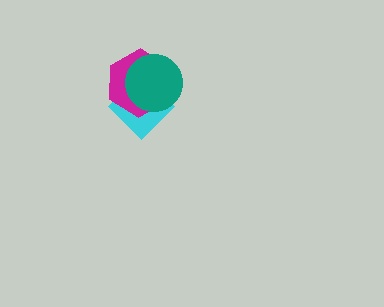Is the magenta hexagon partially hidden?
Yes, it is partially covered by another shape.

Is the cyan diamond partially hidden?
Yes, it is partially covered by another shape.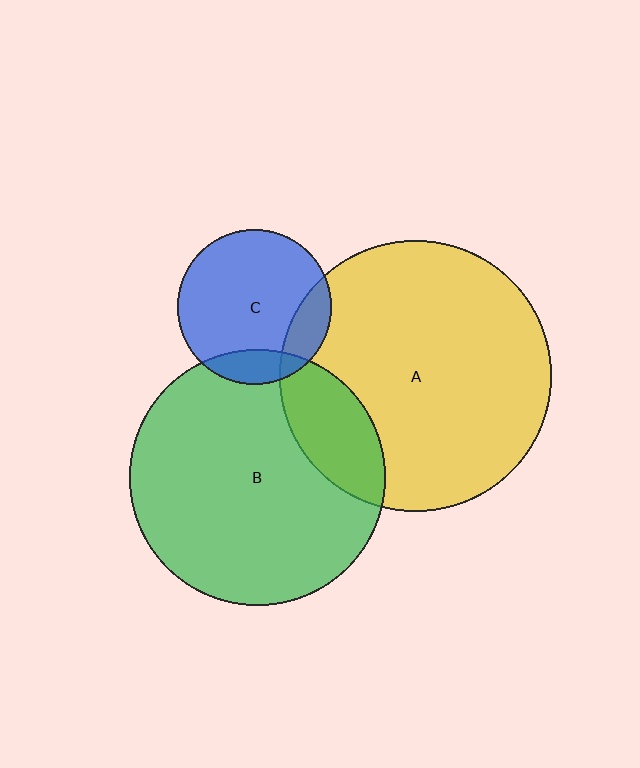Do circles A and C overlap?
Yes.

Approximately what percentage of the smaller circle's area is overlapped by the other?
Approximately 15%.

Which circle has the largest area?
Circle A (yellow).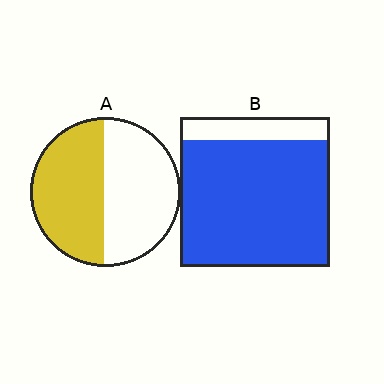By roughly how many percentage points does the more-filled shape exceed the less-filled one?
By roughly 35 percentage points (B over A).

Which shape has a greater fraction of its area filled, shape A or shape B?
Shape B.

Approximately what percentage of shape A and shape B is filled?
A is approximately 50% and B is approximately 85%.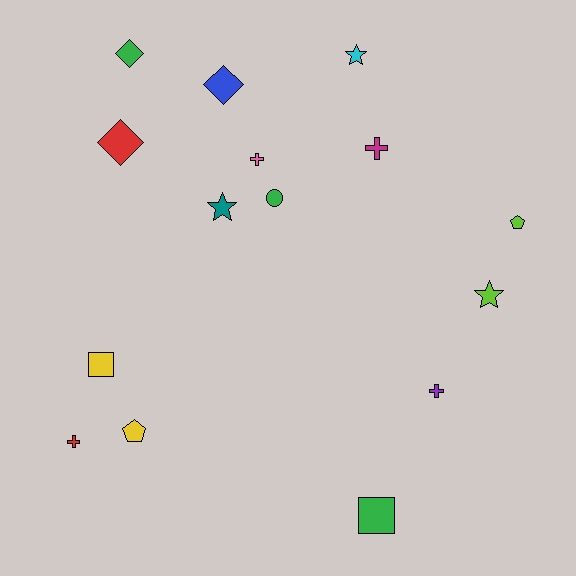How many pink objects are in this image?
There is 1 pink object.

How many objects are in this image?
There are 15 objects.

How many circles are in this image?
There is 1 circle.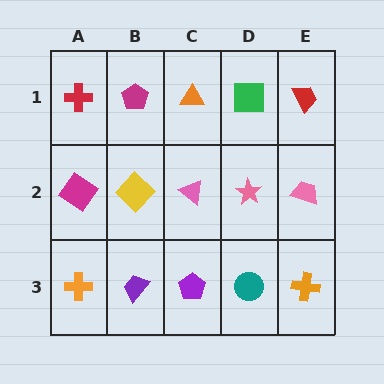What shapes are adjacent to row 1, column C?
A pink triangle (row 2, column C), a magenta pentagon (row 1, column B), a green square (row 1, column D).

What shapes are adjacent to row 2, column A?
A red cross (row 1, column A), an orange cross (row 3, column A), a yellow diamond (row 2, column B).